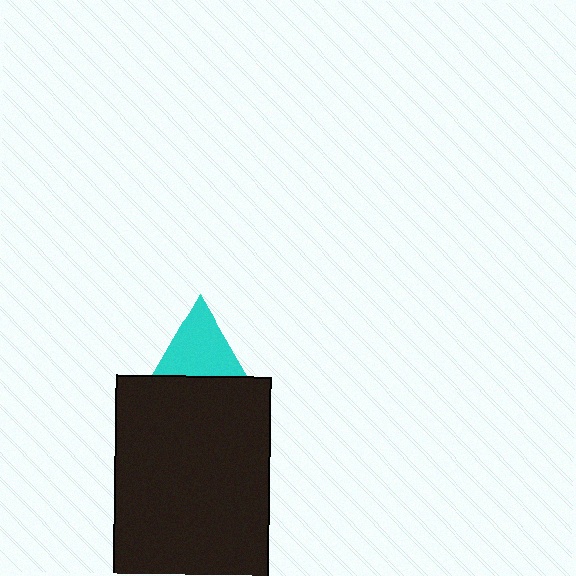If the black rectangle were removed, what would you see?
You would see the complete cyan triangle.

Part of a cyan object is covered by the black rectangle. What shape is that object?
It is a triangle.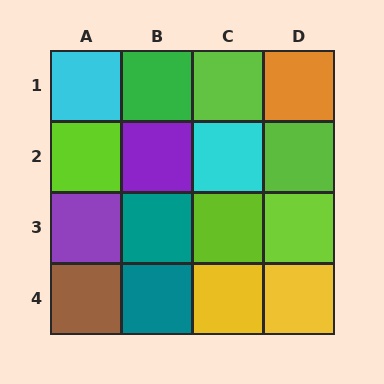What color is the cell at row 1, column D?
Orange.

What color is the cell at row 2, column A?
Lime.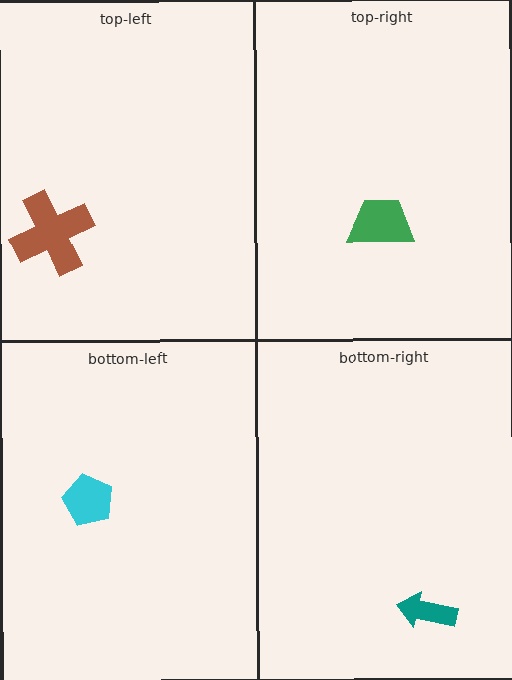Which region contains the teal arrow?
The bottom-right region.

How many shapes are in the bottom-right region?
1.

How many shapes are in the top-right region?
1.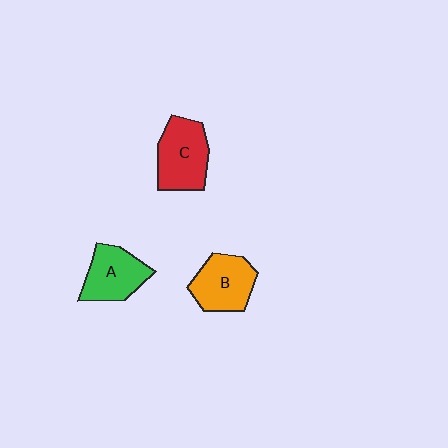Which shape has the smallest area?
Shape A (green).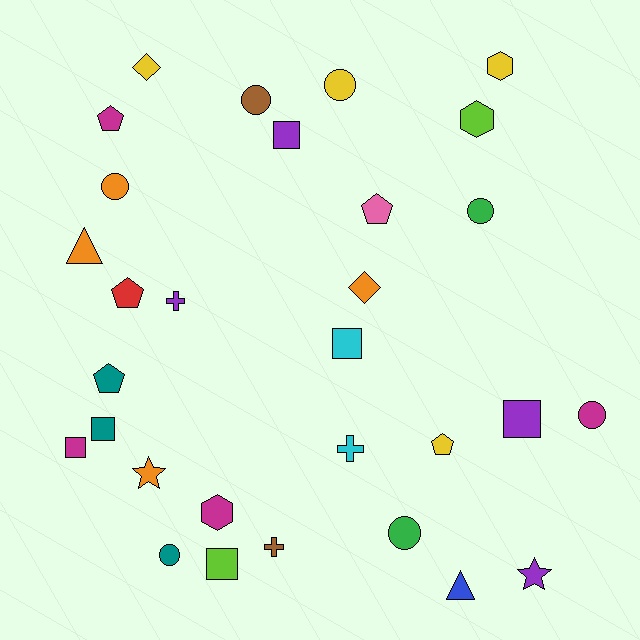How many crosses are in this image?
There are 3 crosses.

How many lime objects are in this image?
There are 2 lime objects.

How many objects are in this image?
There are 30 objects.